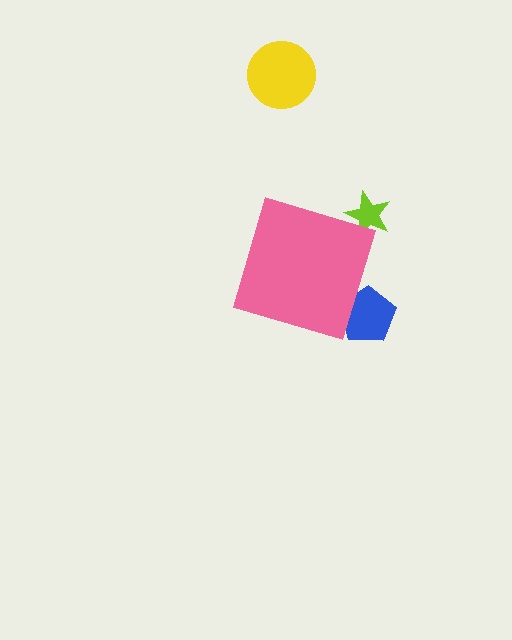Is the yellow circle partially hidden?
No, the yellow circle is fully visible.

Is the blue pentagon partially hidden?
Yes, the blue pentagon is partially hidden behind the pink diamond.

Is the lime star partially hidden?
Yes, the lime star is partially hidden behind the pink diamond.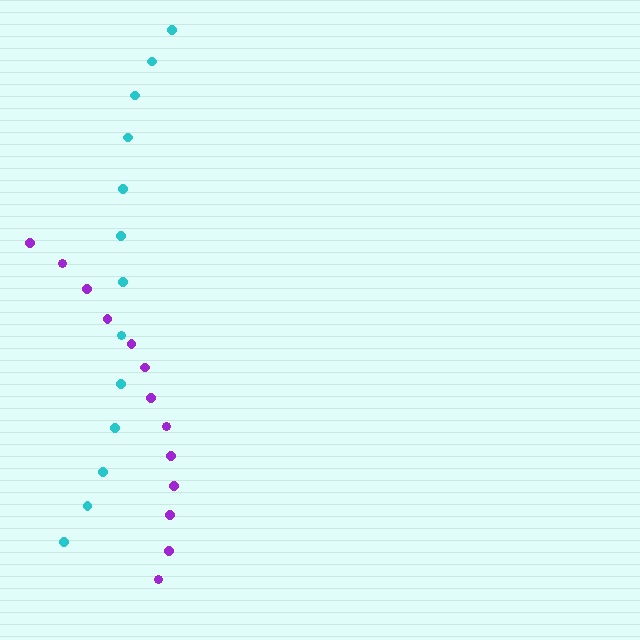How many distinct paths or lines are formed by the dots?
There are 2 distinct paths.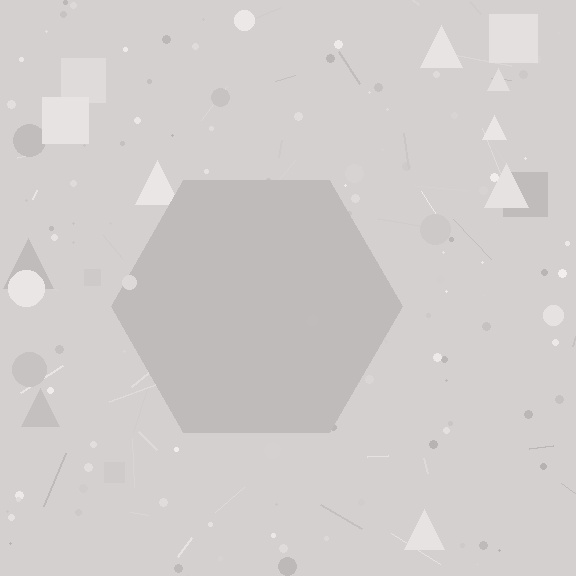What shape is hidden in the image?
A hexagon is hidden in the image.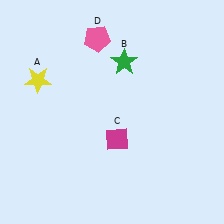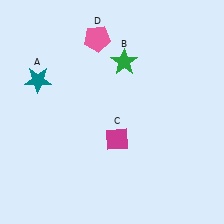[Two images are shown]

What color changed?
The star (A) changed from yellow in Image 1 to teal in Image 2.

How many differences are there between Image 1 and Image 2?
There is 1 difference between the two images.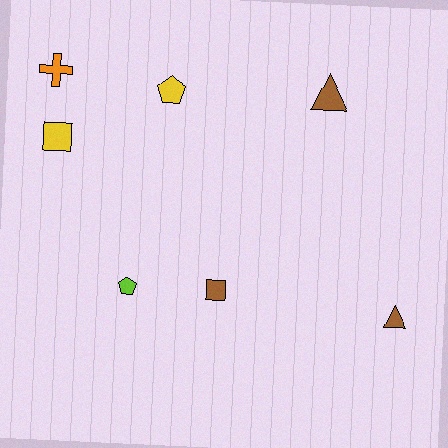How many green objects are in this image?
There are no green objects.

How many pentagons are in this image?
There are 2 pentagons.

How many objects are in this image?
There are 7 objects.